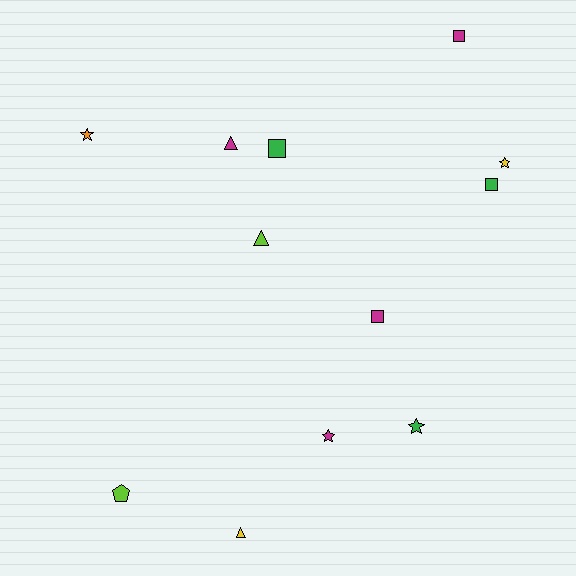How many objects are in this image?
There are 12 objects.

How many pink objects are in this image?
There are no pink objects.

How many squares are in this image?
There are 4 squares.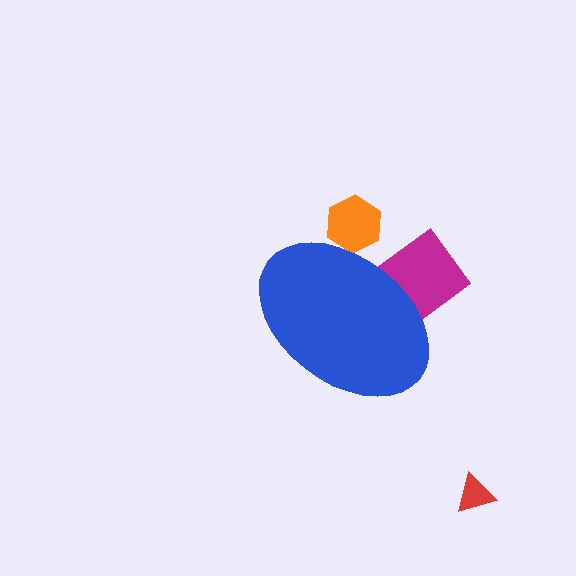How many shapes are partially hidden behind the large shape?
2 shapes are partially hidden.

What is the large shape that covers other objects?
A blue ellipse.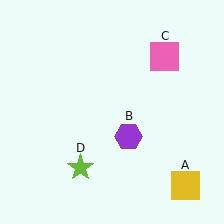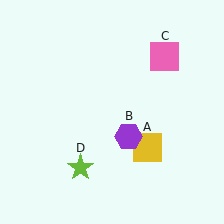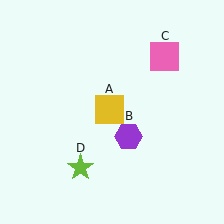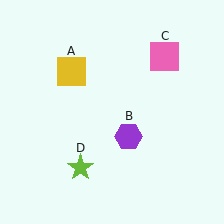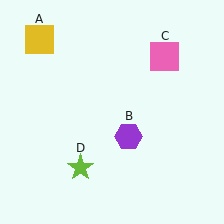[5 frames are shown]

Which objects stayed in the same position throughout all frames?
Purple hexagon (object B) and pink square (object C) and lime star (object D) remained stationary.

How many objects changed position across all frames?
1 object changed position: yellow square (object A).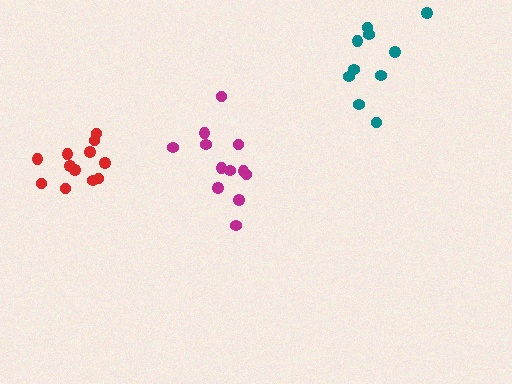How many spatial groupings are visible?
There are 3 spatial groupings.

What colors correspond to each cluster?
The clusters are colored: teal, red, magenta.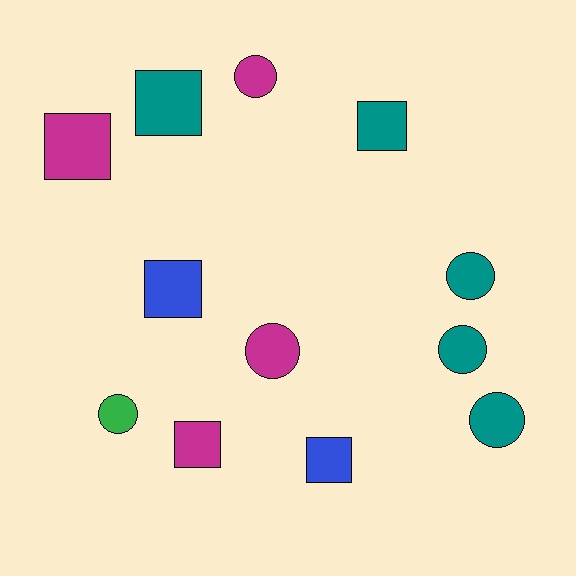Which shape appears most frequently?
Square, with 6 objects.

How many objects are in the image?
There are 12 objects.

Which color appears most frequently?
Teal, with 5 objects.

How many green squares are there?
There are no green squares.